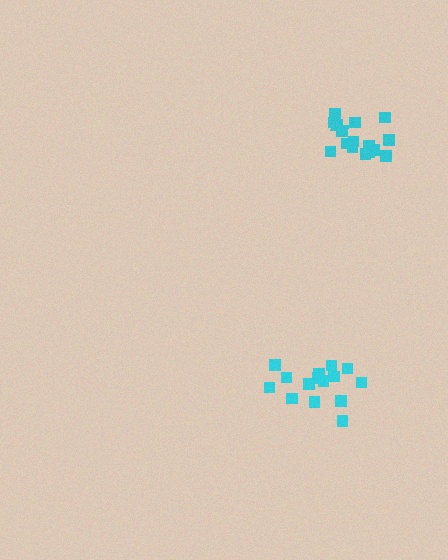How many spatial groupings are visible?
There are 2 spatial groupings.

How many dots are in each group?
Group 1: 15 dots, Group 2: 16 dots (31 total).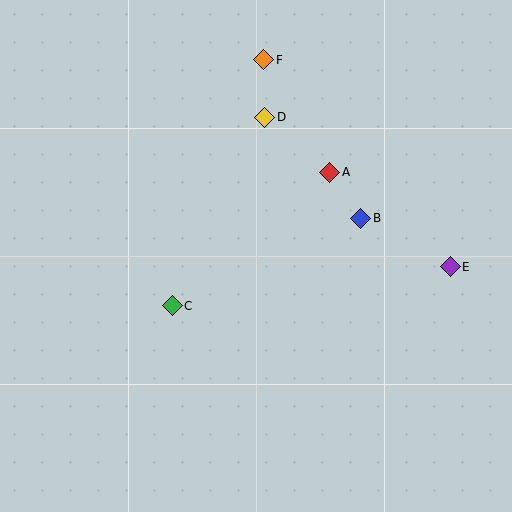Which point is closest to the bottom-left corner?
Point C is closest to the bottom-left corner.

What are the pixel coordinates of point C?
Point C is at (172, 306).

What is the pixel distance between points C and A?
The distance between C and A is 206 pixels.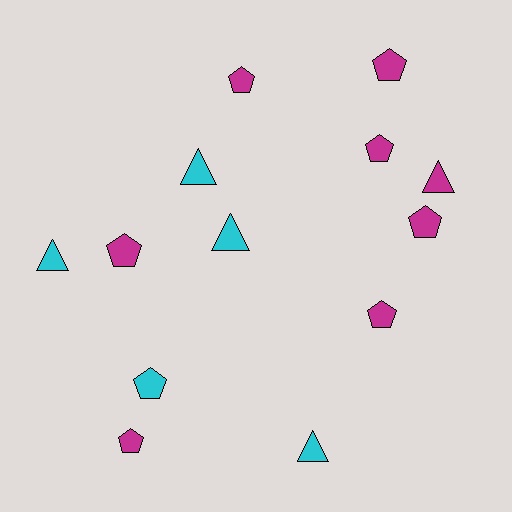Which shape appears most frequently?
Pentagon, with 8 objects.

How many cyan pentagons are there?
There is 1 cyan pentagon.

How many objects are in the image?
There are 13 objects.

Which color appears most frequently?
Magenta, with 8 objects.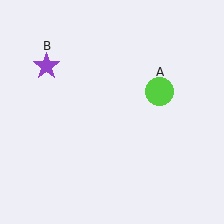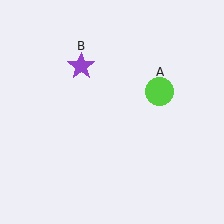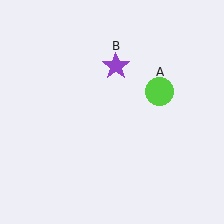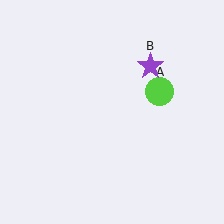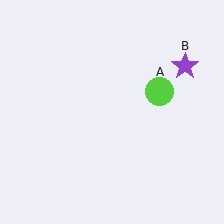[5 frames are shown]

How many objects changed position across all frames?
1 object changed position: purple star (object B).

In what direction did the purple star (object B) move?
The purple star (object B) moved right.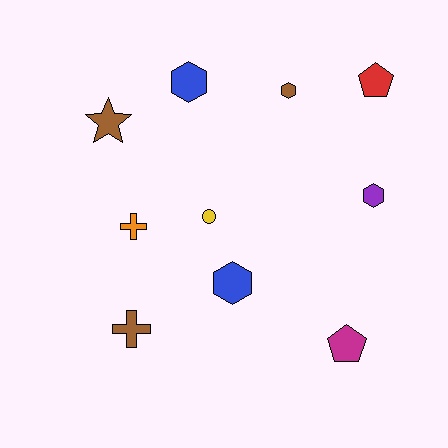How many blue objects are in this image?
There are 2 blue objects.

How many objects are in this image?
There are 10 objects.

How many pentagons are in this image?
There are 2 pentagons.